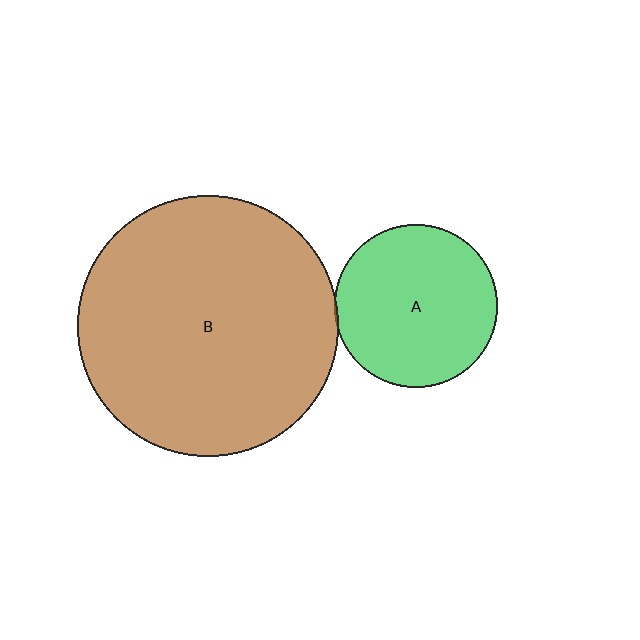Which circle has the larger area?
Circle B (brown).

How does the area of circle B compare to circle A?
Approximately 2.6 times.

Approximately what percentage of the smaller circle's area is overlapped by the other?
Approximately 5%.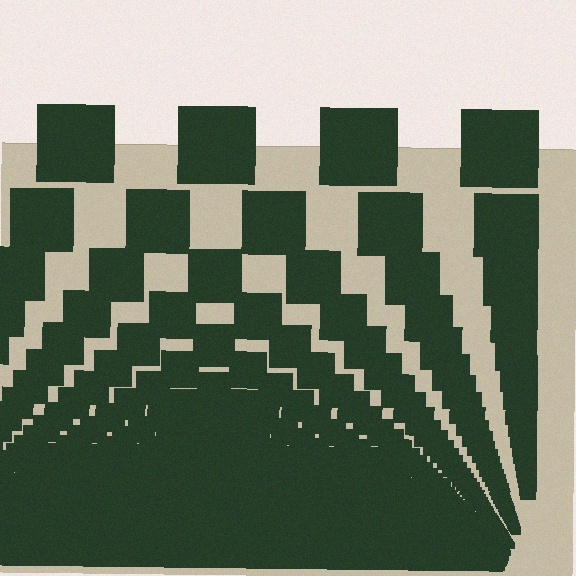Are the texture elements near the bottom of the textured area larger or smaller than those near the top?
Smaller. The gradient is inverted — elements near the bottom are smaller and denser.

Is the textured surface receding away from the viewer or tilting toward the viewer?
The surface appears to tilt toward the viewer. Texture elements get larger and sparser toward the top.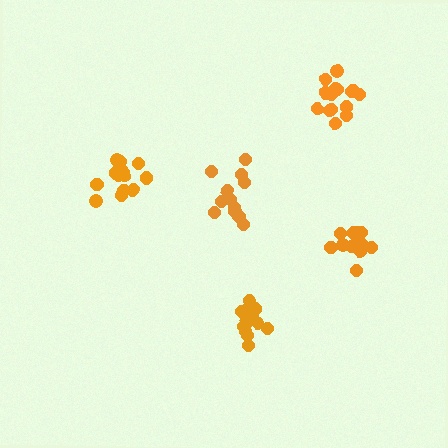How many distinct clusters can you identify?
There are 5 distinct clusters.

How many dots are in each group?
Group 1: 12 dots, Group 2: 13 dots, Group 3: 14 dots, Group 4: 13 dots, Group 5: 15 dots (67 total).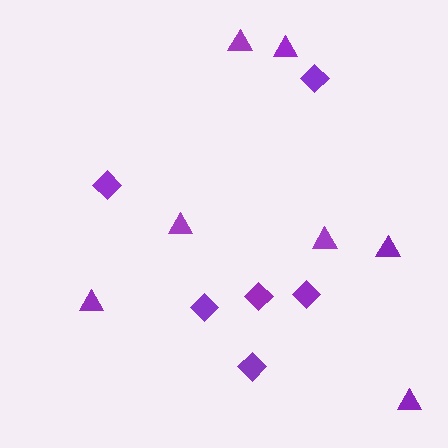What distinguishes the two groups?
There are 2 groups: one group of diamonds (6) and one group of triangles (7).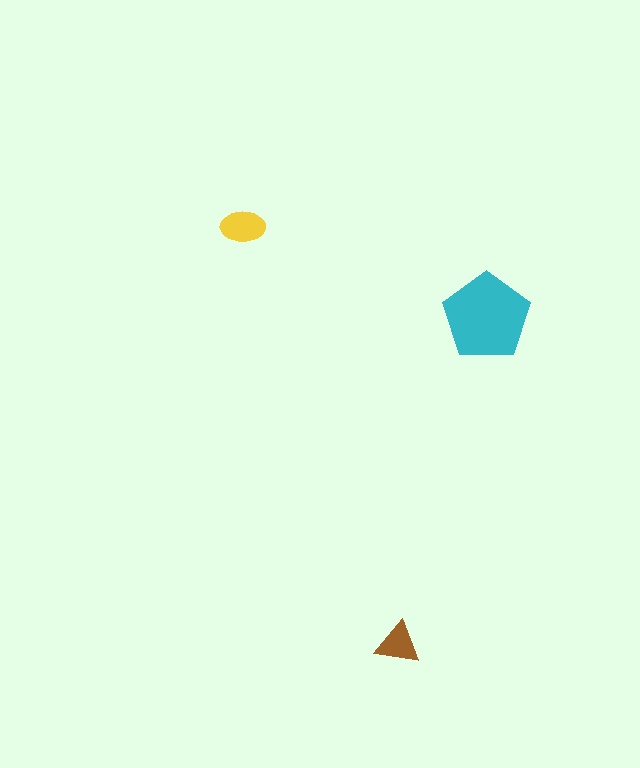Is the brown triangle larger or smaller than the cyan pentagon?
Smaller.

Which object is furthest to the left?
The yellow ellipse is leftmost.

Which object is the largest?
The cyan pentagon.